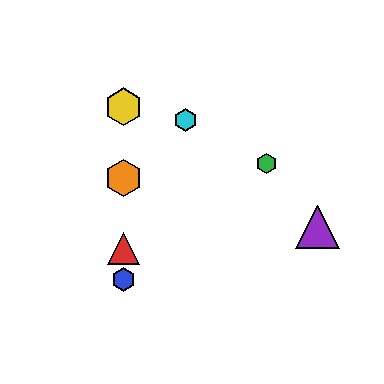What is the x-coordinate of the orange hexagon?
The orange hexagon is at x≈123.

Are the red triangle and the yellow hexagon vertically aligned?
Yes, both are at x≈123.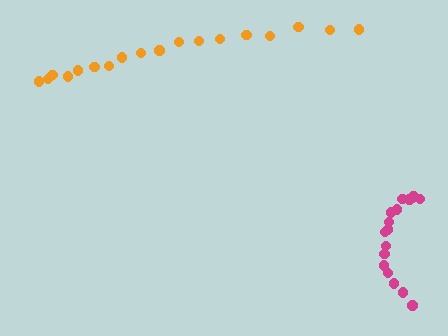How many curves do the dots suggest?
There are 2 distinct paths.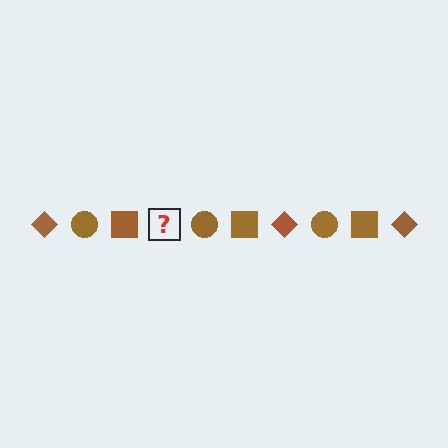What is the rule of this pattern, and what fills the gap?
The rule is that the pattern cycles through diamond, circle, square shapes in brown. The gap should be filled with a brown diamond.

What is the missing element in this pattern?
The missing element is a brown diamond.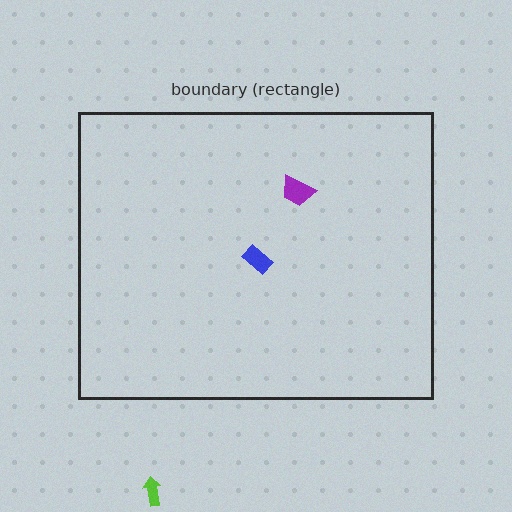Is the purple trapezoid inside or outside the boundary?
Inside.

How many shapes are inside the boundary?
2 inside, 1 outside.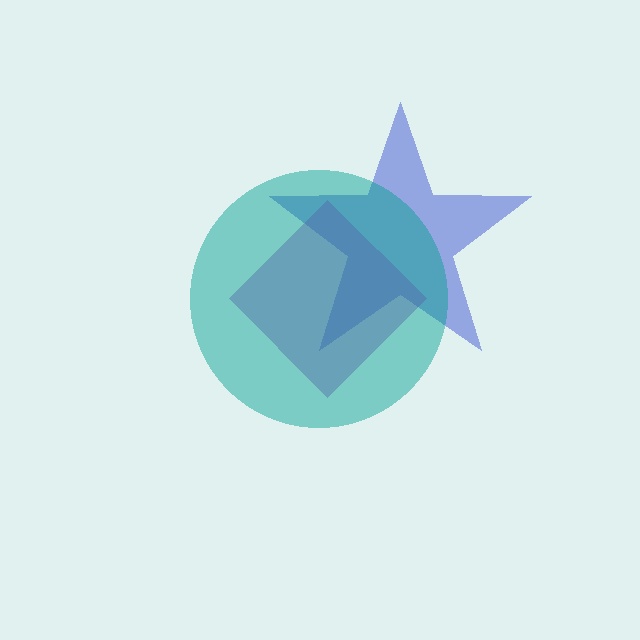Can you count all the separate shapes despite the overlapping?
Yes, there are 3 separate shapes.